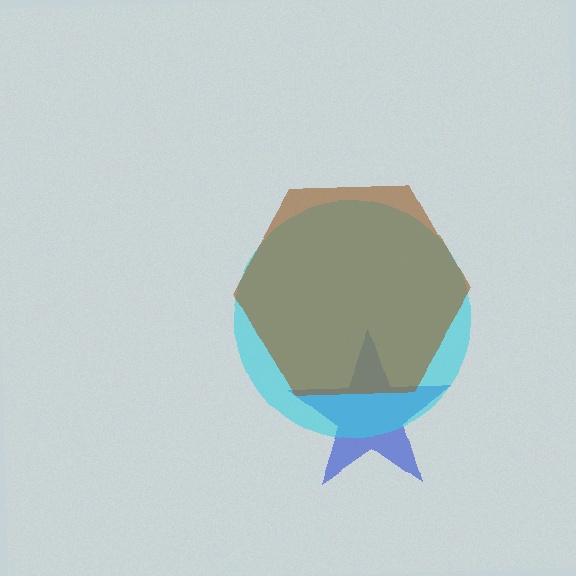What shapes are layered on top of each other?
The layered shapes are: a blue star, a cyan circle, a brown hexagon.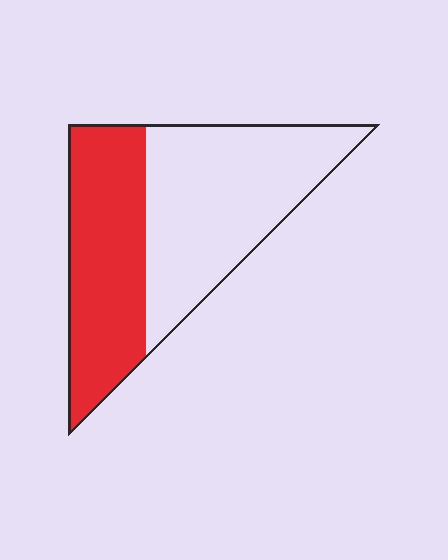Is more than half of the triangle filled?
No.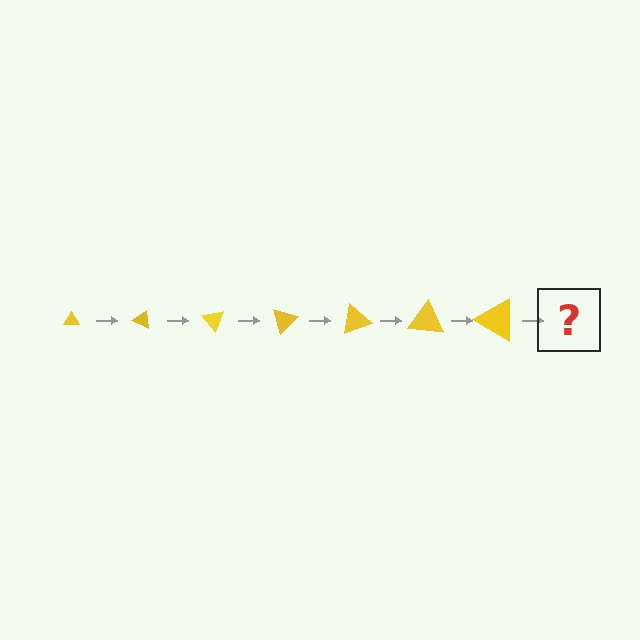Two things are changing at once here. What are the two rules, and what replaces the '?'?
The two rules are that the triangle grows larger each step and it rotates 25 degrees each step. The '?' should be a triangle, larger than the previous one and rotated 175 degrees from the start.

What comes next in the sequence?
The next element should be a triangle, larger than the previous one and rotated 175 degrees from the start.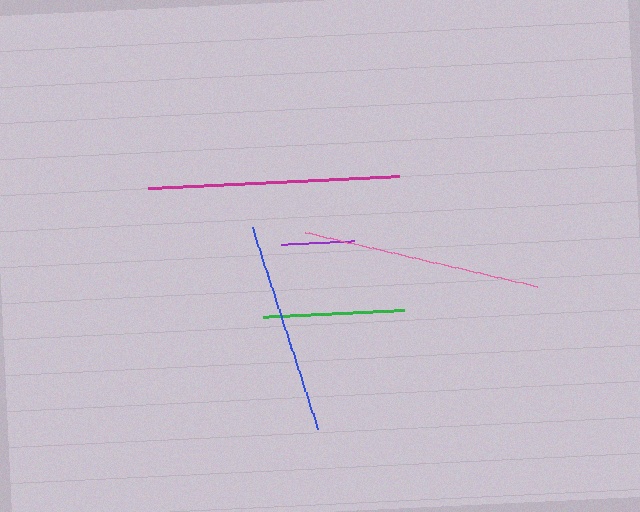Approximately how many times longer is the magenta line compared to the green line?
The magenta line is approximately 1.8 times the length of the green line.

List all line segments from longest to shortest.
From longest to shortest: magenta, pink, blue, green, purple.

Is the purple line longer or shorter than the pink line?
The pink line is longer than the purple line.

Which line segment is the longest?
The magenta line is the longest at approximately 253 pixels.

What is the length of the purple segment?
The purple segment is approximately 73 pixels long.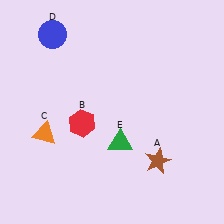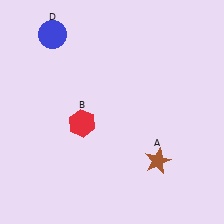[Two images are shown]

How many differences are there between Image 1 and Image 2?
There are 2 differences between the two images.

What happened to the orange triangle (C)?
The orange triangle (C) was removed in Image 2. It was in the bottom-left area of Image 1.